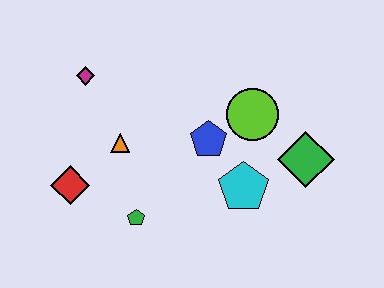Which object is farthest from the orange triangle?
The green diamond is farthest from the orange triangle.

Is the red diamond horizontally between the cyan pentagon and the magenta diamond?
No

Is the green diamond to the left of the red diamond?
No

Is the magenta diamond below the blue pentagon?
No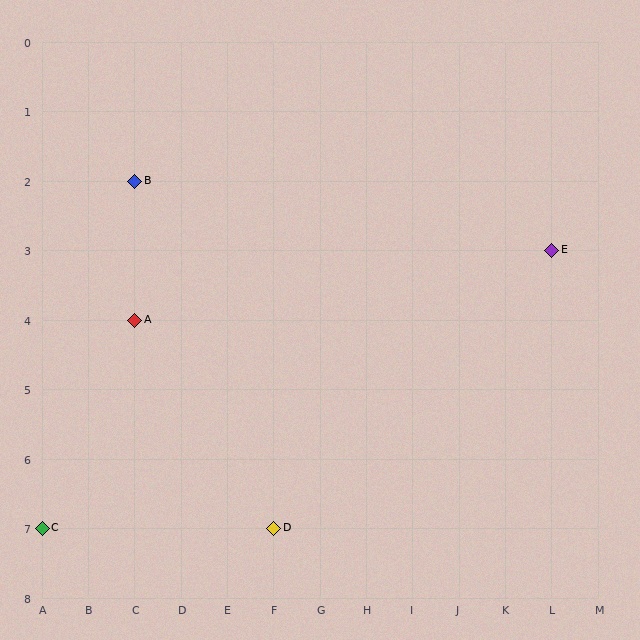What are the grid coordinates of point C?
Point C is at grid coordinates (A, 7).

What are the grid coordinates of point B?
Point B is at grid coordinates (C, 2).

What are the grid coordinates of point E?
Point E is at grid coordinates (L, 3).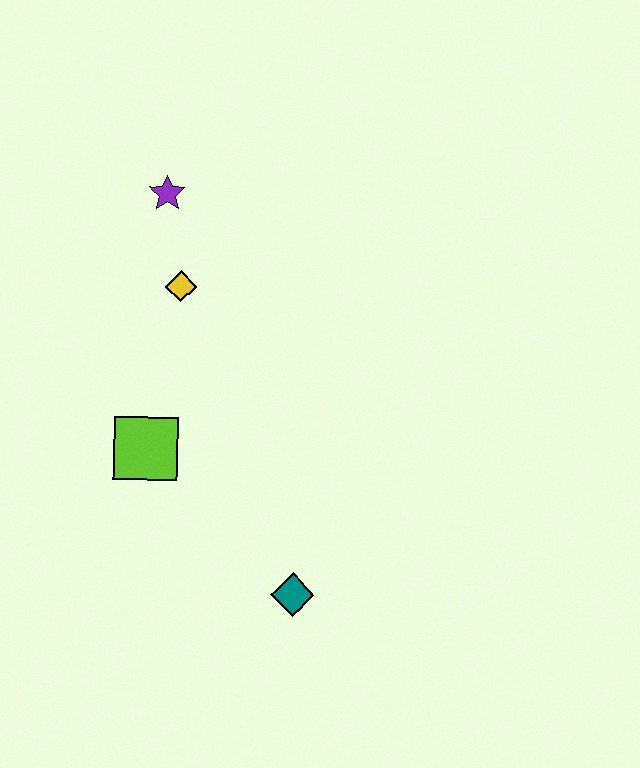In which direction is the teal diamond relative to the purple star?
The teal diamond is below the purple star.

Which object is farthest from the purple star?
The teal diamond is farthest from the purple star.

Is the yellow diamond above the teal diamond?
Yes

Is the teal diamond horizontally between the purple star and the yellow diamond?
No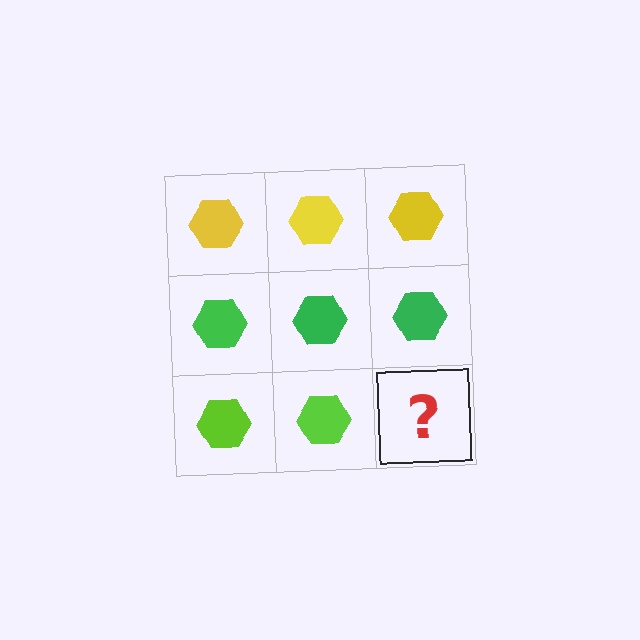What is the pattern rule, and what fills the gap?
The rule is that each row has a consistent color. The gap should be filled with a lime hexagon.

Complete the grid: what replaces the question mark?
The question mark should be replaced with a lime hexagon.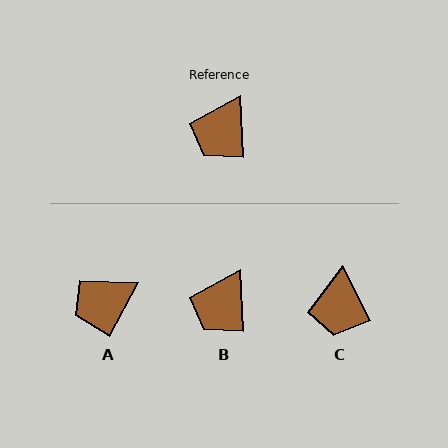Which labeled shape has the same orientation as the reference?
B.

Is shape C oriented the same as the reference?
No, it is off by about 24 degrees.